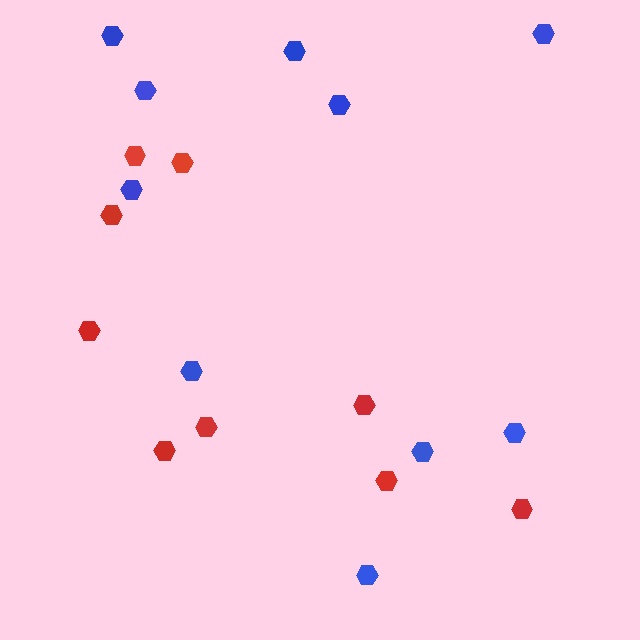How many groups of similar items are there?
There are 2 groups: one group of red hexagons (9) and one group of blue hexagons (10).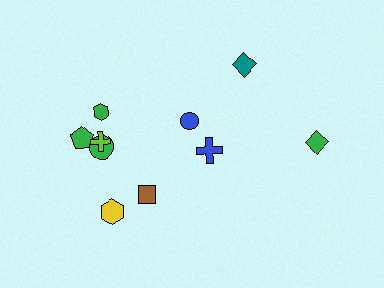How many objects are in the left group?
There are 6 objects.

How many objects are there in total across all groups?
There are 10 objects.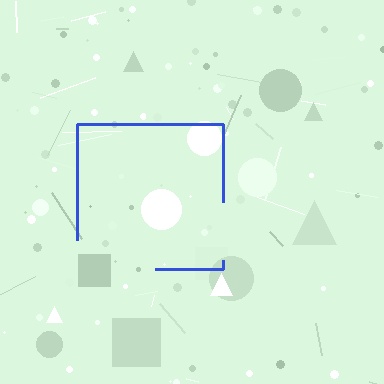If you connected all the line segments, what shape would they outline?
They would outline a square.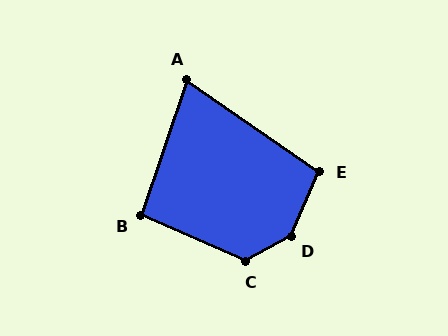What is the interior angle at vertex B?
Approximately 95 degrees (obtuse).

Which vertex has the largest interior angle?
D, at approximately 143 degrees.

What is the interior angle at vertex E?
Approximately 101 degrees (obtuse).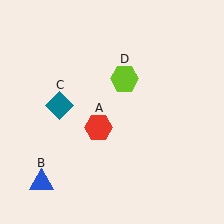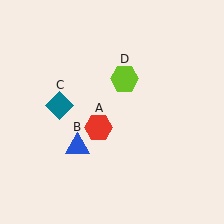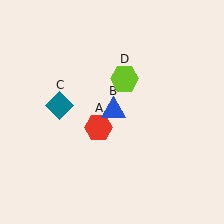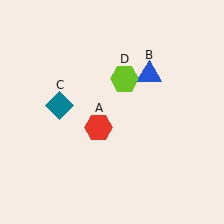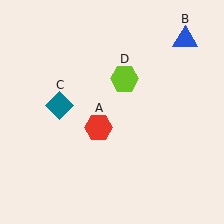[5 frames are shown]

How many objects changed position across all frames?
1 object changed position: blue triangle (object B).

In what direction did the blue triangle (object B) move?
The blue triangle (object B) moved up and to the right.